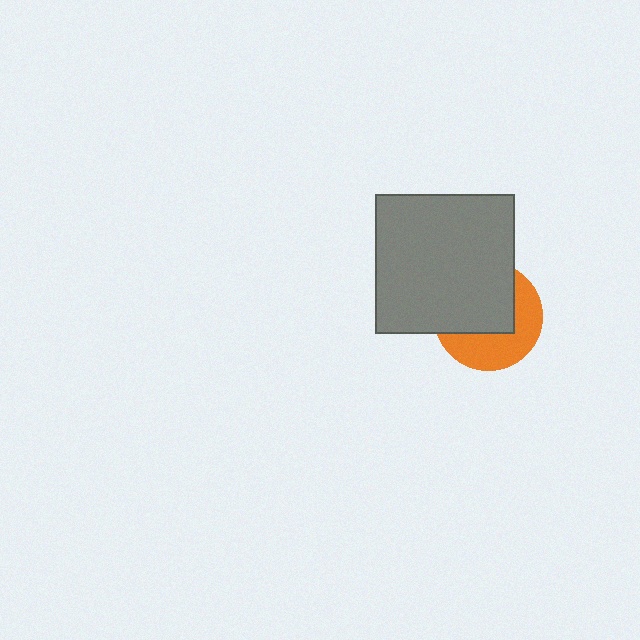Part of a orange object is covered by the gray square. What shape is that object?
It is a circle.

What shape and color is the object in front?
The object in front is a gray square.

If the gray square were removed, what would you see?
You would see the complete orange circle.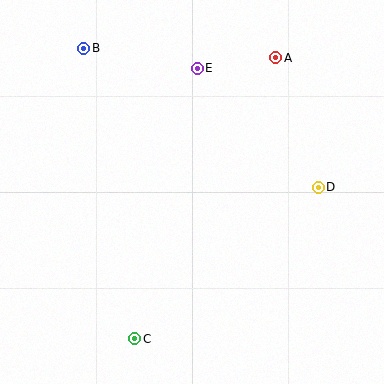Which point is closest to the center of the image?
Point E at (197, 68) is closest to the center.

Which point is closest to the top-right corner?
Point A is closest to the top-right corner.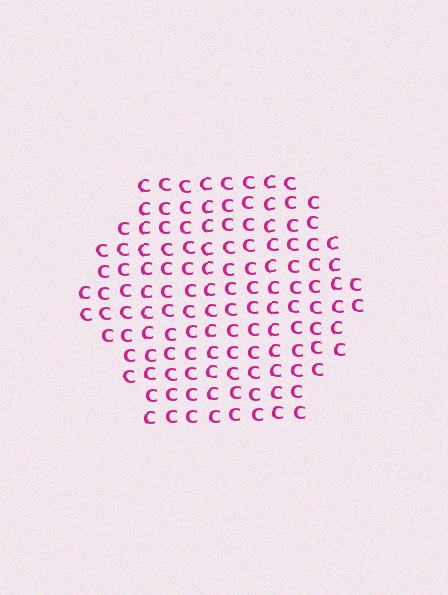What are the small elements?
The small elements are letter C's.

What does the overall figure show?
The overall figure shows a hexagon.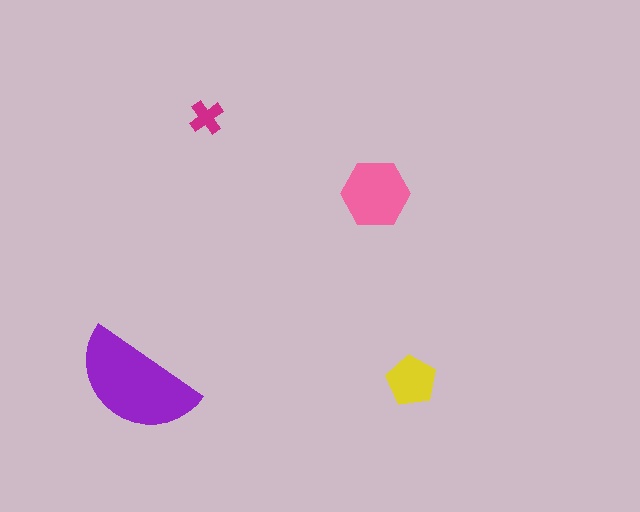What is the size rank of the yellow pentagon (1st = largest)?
3rd.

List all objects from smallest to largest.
The magenta cross, the yellow pentagon, the pink hexagon, the purple semicircle.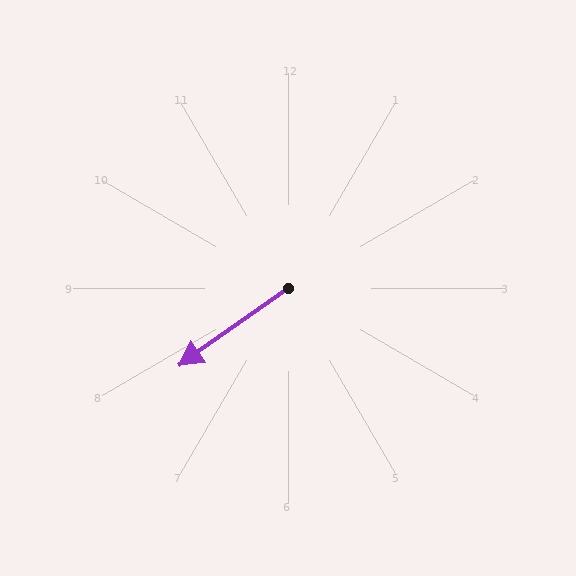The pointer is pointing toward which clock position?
Roughly 8 o'clock.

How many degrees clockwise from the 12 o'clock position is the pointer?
Approximately 235 degrees.